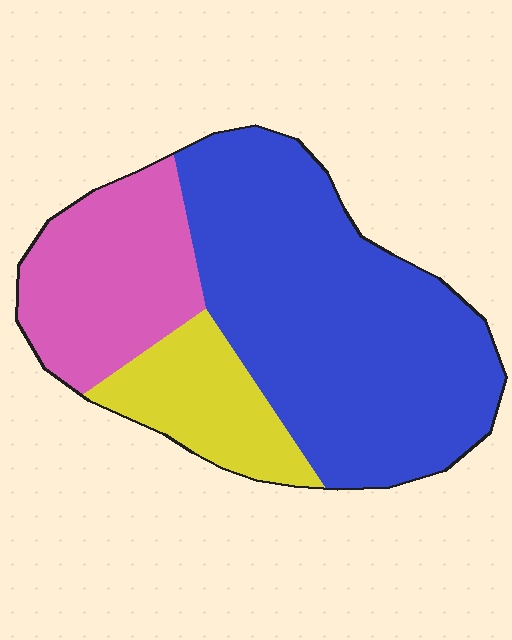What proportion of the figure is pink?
Pink takes up about one quarter (1/4) of the figure.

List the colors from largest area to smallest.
From largest to smallest: blue, pink, yellow.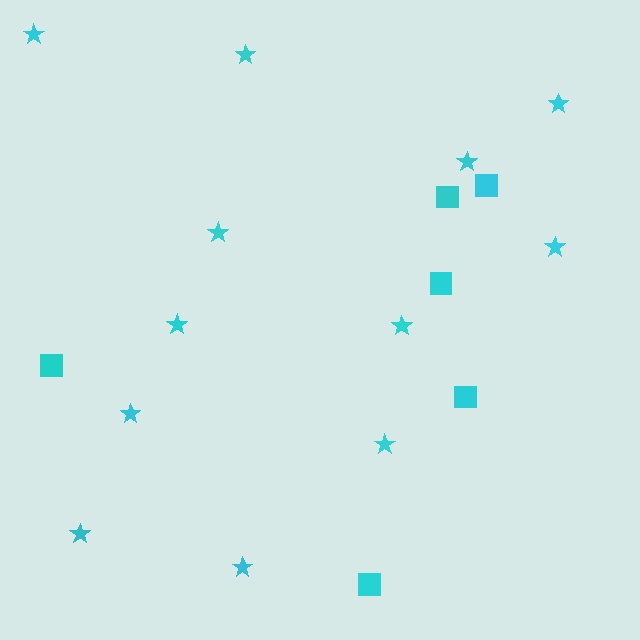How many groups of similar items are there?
There are 2 groups: one group of stars (12) and one group of squares (6).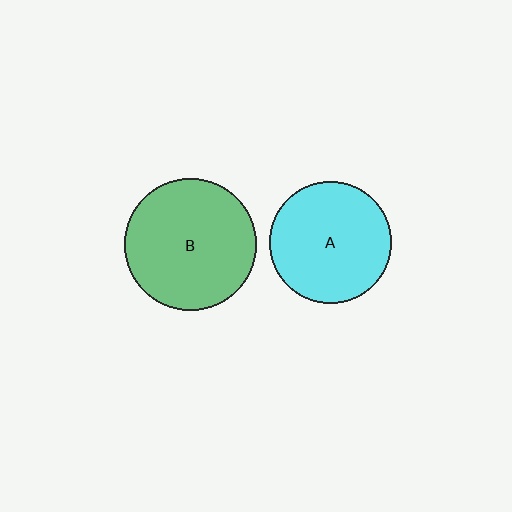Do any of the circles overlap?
No, none of the circles overlap.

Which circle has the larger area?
Circle B (green).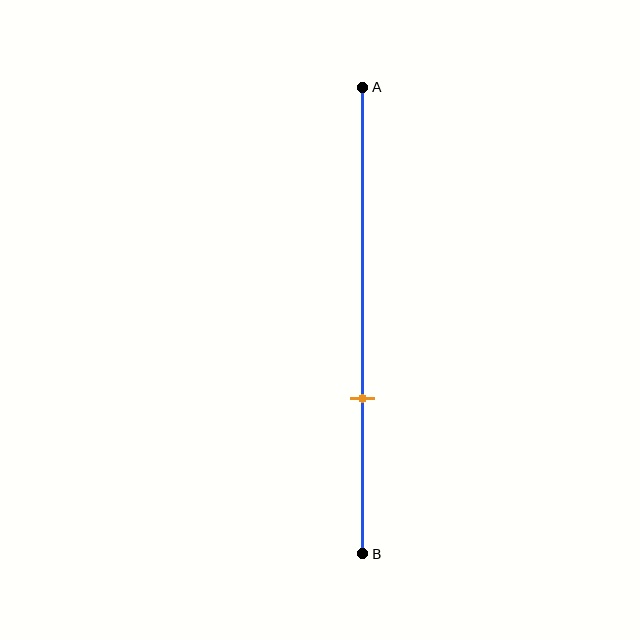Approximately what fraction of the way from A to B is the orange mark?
The orange mark is approximately 65% of the way from A to B.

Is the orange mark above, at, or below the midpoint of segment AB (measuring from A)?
The orange mark is below the midpoint of segment AB.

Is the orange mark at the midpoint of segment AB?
No, the mark is at about 65% from A, not at the 50% midpoint.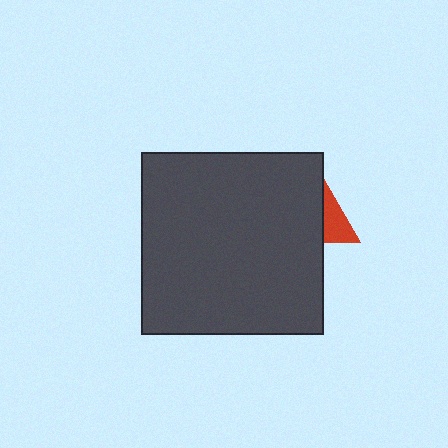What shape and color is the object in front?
The object in front is a dark gray square.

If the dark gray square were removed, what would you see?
You would see the complete red triangle.